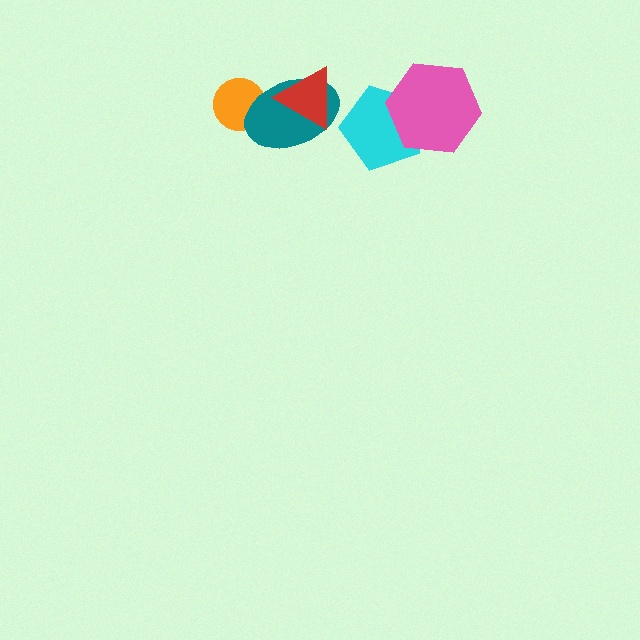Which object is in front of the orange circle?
The teal ellipse is in front of the orange circle.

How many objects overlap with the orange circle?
1 object overlaps with the orange circle.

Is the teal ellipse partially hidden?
Yes, it is partially covered by another shape.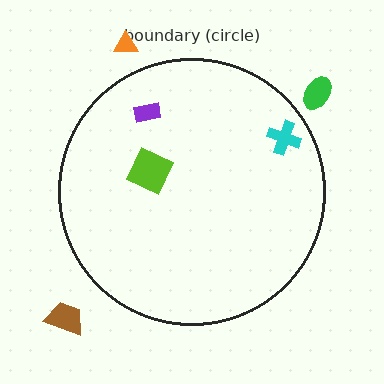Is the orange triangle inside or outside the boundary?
Outside.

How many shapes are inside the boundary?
3 inside, 3 outside.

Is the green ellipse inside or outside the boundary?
Outside.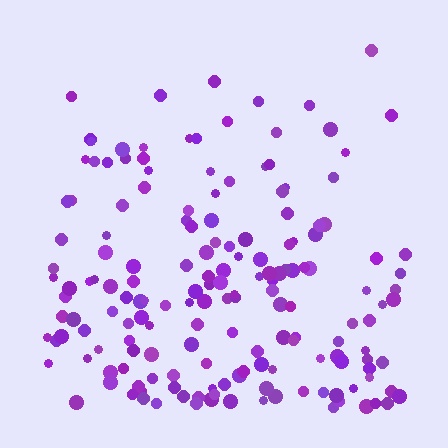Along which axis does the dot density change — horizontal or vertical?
Vertical.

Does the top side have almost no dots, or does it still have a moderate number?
Still a moderate number, just noticeably fewer than the bottom.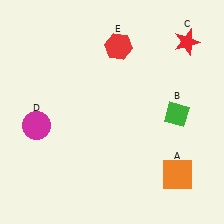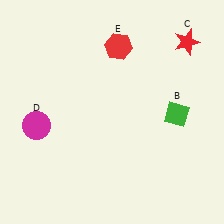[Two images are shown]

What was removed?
The orange square (A) was removed in Image 2.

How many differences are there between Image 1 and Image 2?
There is 1 difference between the two images.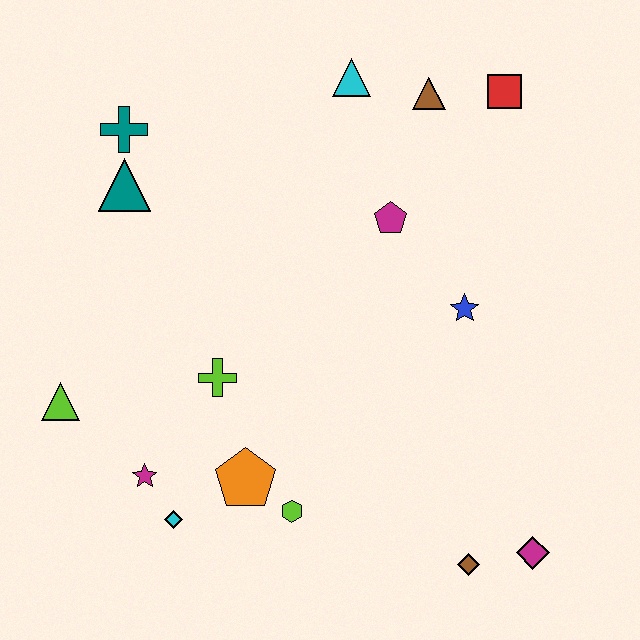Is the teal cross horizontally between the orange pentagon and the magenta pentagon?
No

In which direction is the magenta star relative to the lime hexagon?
The magenta star is to the left of the lime hexagon.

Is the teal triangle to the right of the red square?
No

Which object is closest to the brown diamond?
The magenta diamond is closest to the brown diamond.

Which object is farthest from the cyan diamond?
The red square is farthest from the cyan diamond.